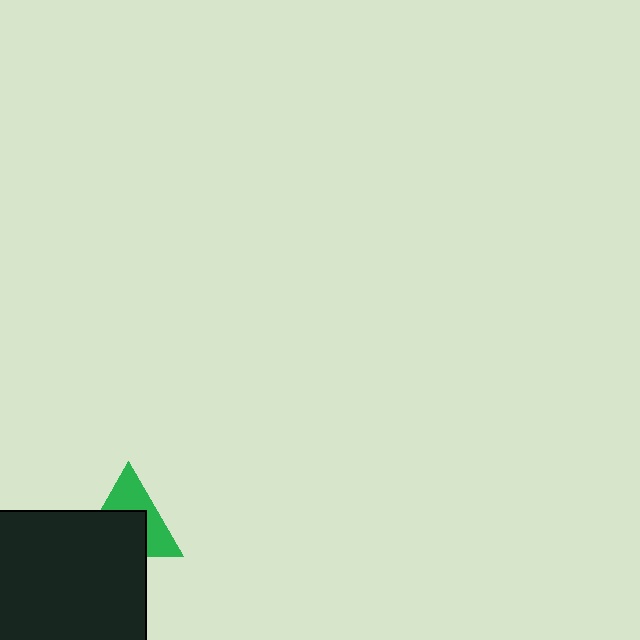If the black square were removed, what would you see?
You would see the complete green triangle.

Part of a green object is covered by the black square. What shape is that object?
It is a triangle.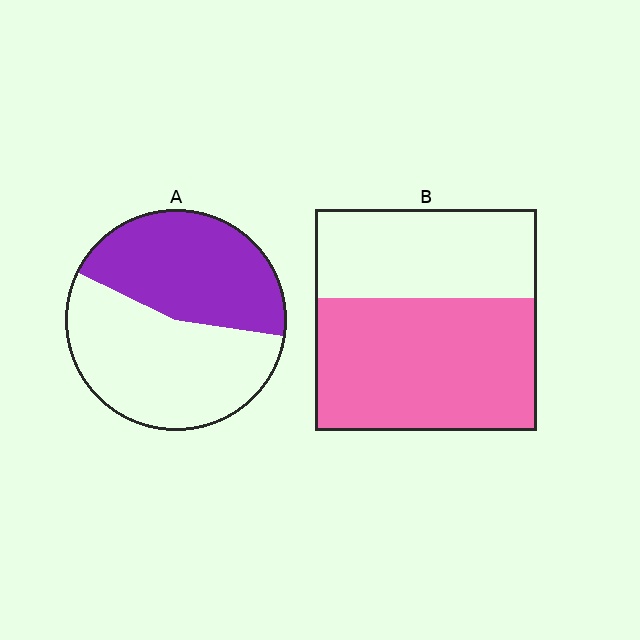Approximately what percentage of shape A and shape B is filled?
A is approximately 45% and B is approximately 60%.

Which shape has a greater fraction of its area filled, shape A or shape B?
Shape B.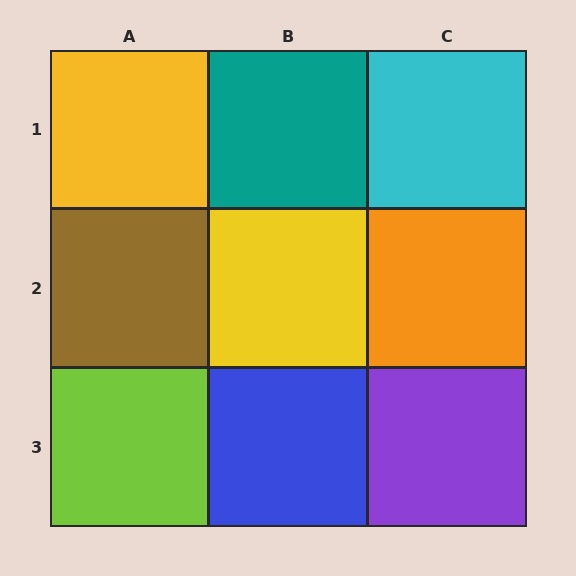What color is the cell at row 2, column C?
Orange.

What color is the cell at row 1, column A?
Yellow.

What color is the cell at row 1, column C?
Cyan.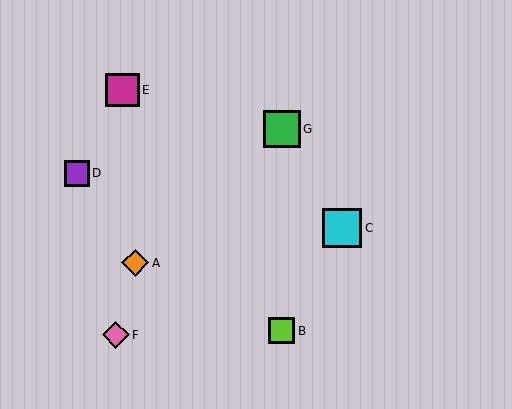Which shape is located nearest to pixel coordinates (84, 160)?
The purple square (labeled D) at (77, 173) is nearest to that location.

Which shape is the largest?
The cyan square (labeled C) is the largest.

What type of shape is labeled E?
Shape E is a magenta square.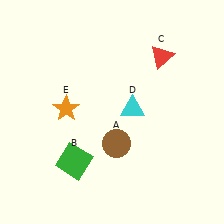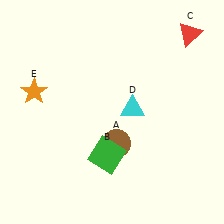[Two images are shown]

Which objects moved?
The objects that moved are: the green square (B), the red triangle (C), the orange star (E).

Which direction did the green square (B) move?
The green square (B) moved right.